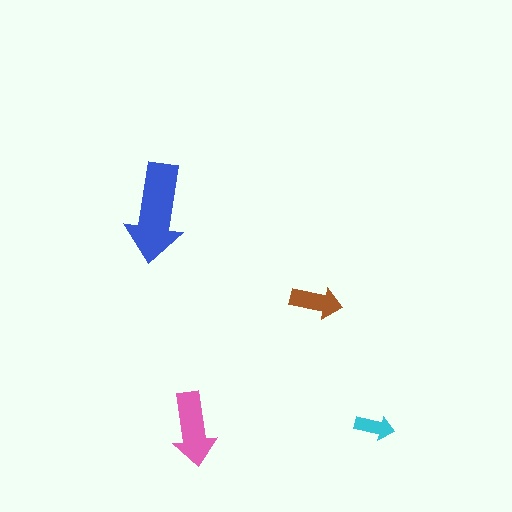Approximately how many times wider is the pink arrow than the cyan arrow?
About 2 times wider.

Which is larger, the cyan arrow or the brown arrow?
The brown one.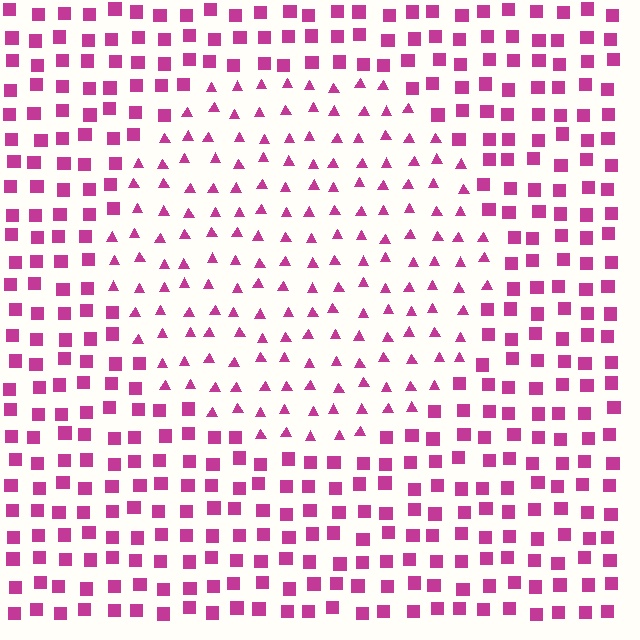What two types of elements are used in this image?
The image uses triangles inside the circle region and squares outside it.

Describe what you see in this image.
The image is filled with small magenta elements arranged in a uniform grid. A circle-shaped region contains triangles, while the surrounding area contains squares. The boundary is defined purely by the change in element shape.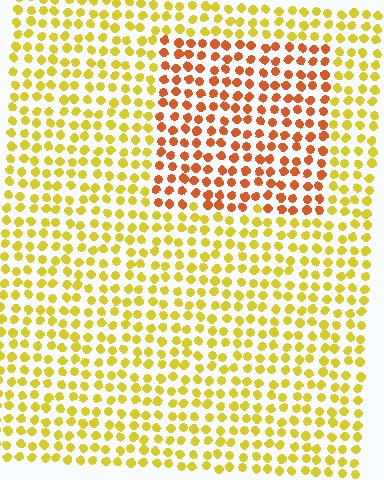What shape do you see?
I see a rectangle.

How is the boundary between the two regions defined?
The boundary is defined purely by a slight shift in hue (about 40 degrees). Spacing, size, and orientation are identical on both sides.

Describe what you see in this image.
The image is filled with small yellow elements in a uniform arrangement. A rectangle-shaped region is visible where the elements are tinted to a slightly different hue, forming a subtle color boundary.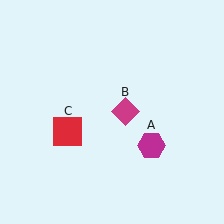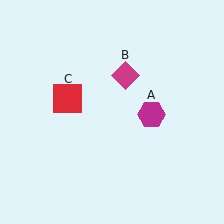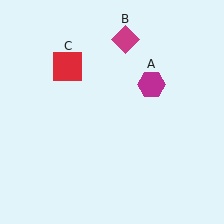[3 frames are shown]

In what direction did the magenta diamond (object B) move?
The magenta diamond (object B) moved up.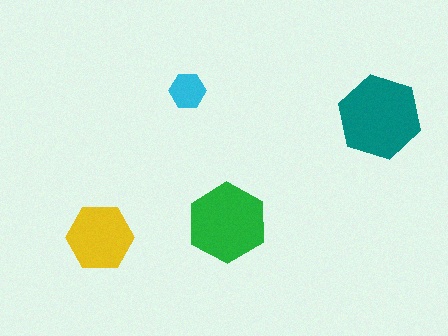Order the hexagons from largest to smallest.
the teal one, the green one, the yellow one, the cyan one.